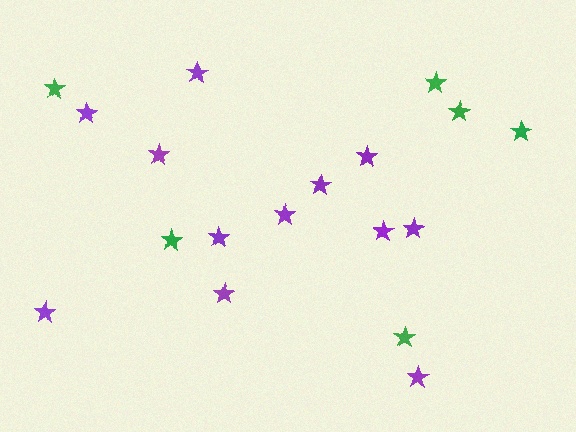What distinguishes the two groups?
There are 2 groups: one group of purple stars (12) and one group of green stars (6).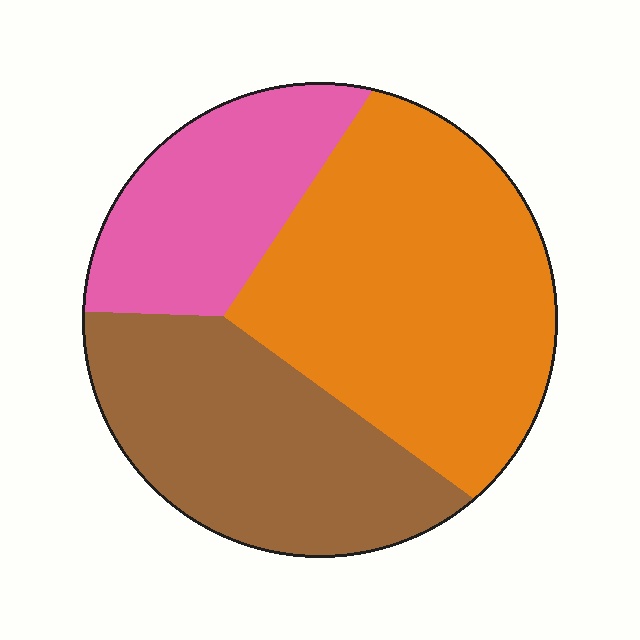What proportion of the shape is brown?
Brown takes up about one third (1/3) of the shape.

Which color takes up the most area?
Orange, at roughly 45%.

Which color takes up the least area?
Pink, at roughly 20%.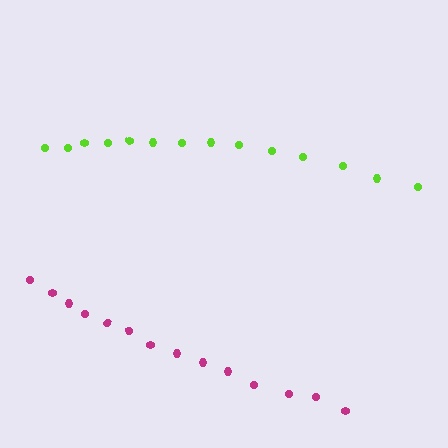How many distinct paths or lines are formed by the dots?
There are 2 distinct paths.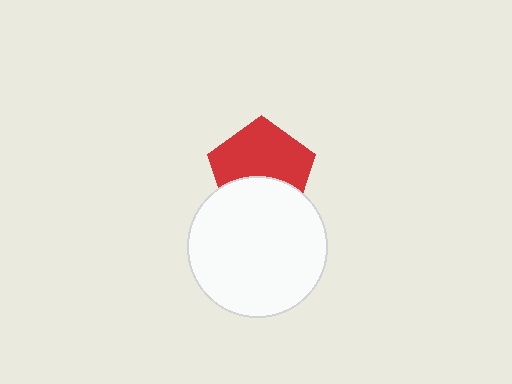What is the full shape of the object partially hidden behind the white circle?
The partially hidden object is a red pentagon.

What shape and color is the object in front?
The object in front is a white circle.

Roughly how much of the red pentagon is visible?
About half of it is visible (roughly 61%).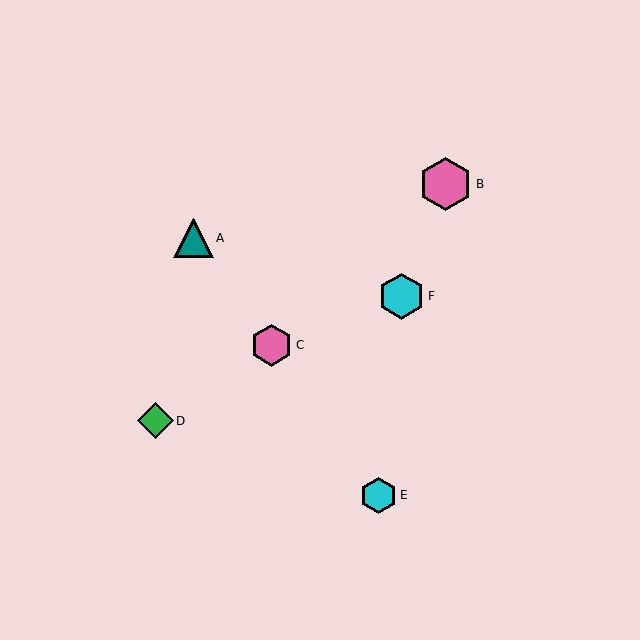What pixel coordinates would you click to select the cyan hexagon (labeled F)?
Click at (401, 296) to select the cyan hexagon F.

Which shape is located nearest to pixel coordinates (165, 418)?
The green diamond (labeled D) at (156, 421) is nearest to that location.